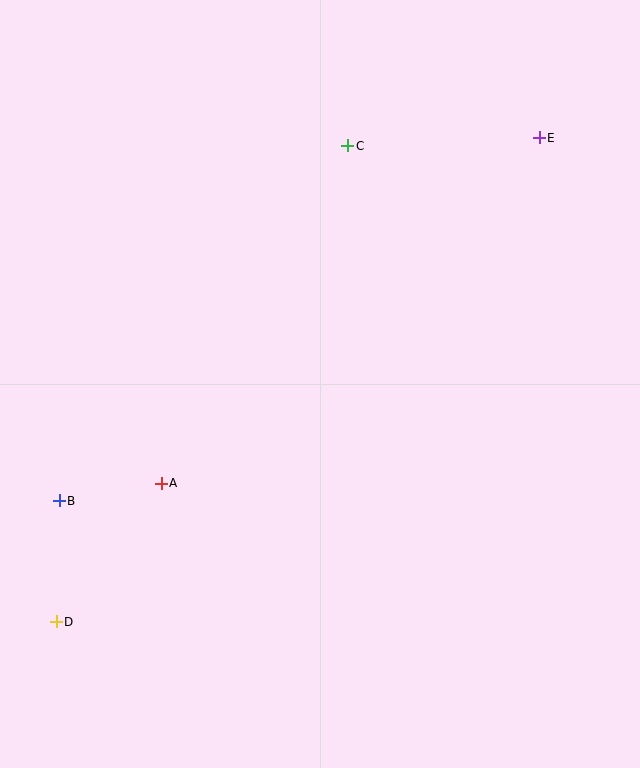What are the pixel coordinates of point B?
Point B is at (59, 501).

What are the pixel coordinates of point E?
Point E is at (539, 138).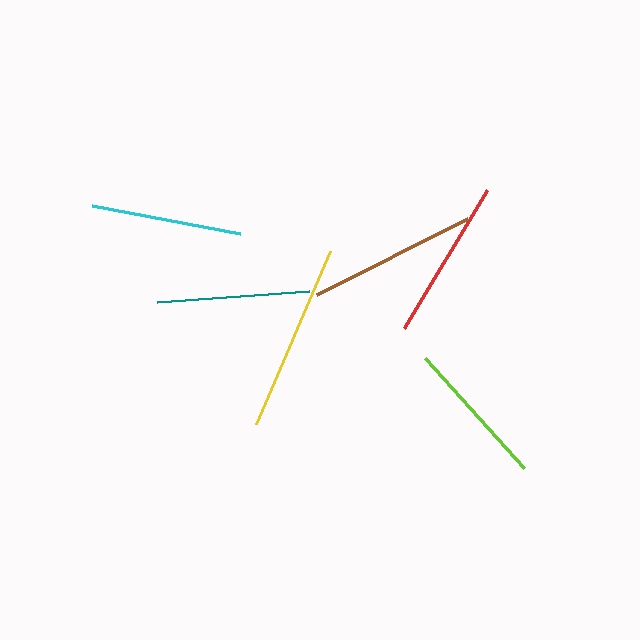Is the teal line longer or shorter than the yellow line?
The yellow line is longer than the teal line.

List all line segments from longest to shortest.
From longest to shortest: yellow, brown, red, teal, cyan, lime.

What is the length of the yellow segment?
The yellow segment is approximately 188 pixels long.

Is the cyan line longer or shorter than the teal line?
The teal line is longer than the cyan line.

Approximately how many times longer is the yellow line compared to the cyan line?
The yellow line is approximately 1.2 times the length of the cyan line.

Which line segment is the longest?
The yellow line is the longest at approximately 188 pixels.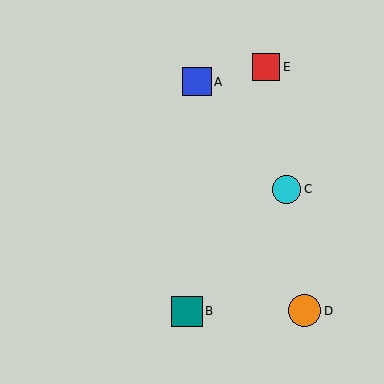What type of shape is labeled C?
Shape C is a cyan circle.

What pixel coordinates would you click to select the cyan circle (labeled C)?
Click at (287, 189) to select the cyan circle C.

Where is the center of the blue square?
The center of the blue square is at (197, 82).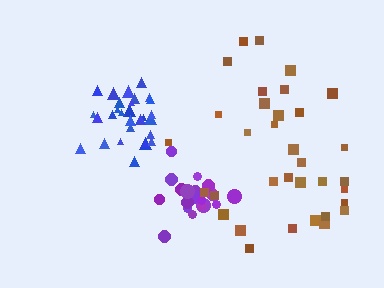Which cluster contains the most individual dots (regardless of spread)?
Brown (34).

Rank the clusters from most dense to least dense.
blue, purple, brown.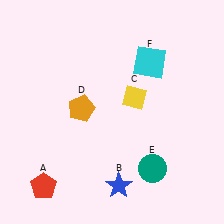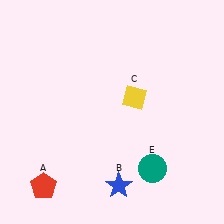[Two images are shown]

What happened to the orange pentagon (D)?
The orange pentagon (D) was removed in Image 2. It was in the top-left area of Image 1.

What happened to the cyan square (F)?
The cyan square (F) was removed in Image 2. It was in the top-right area of Image 1.